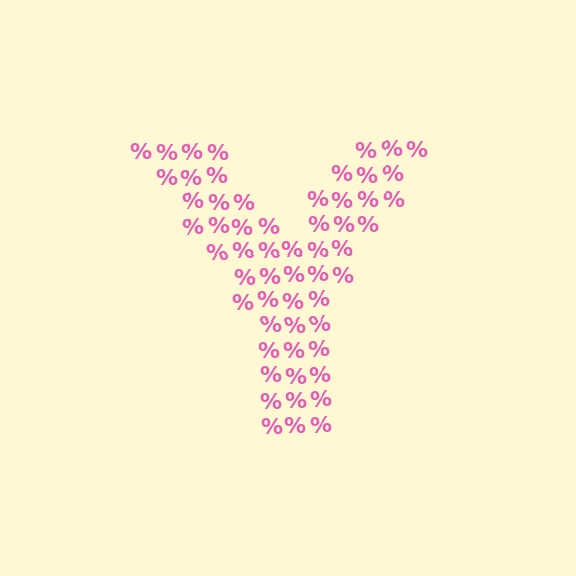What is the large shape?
The large shape is the letter Y.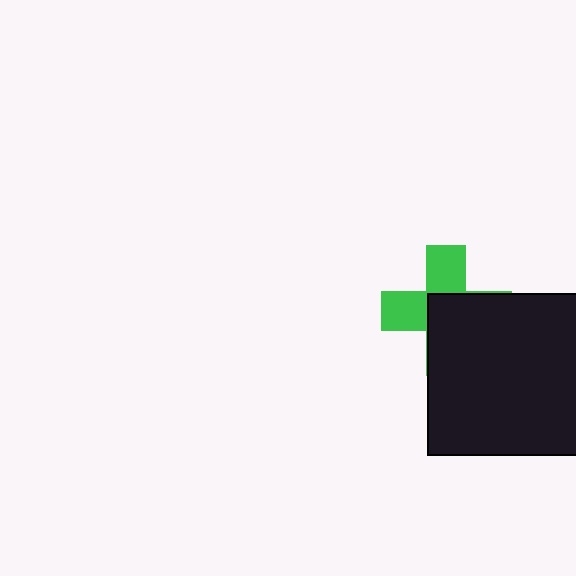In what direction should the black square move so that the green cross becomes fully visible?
The black square should move toward the lower-right. That is the shortest direction to clear the overlap and leave the green cross fully visible.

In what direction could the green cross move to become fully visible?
The green cross could move toward the upper-left. That would shift it out from behind the black square entirely.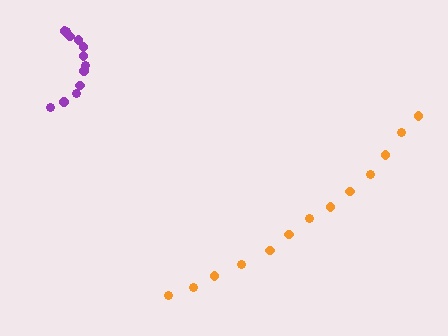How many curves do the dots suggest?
There are 2 distinct paths.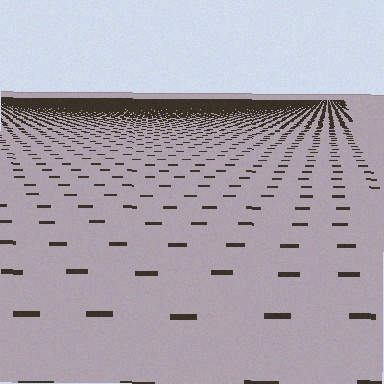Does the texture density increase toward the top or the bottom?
Density increases toward the top.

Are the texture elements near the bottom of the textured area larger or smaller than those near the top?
Larger. Near the bottom, elements are closer to the viewer and appear at a bigger on-screen size.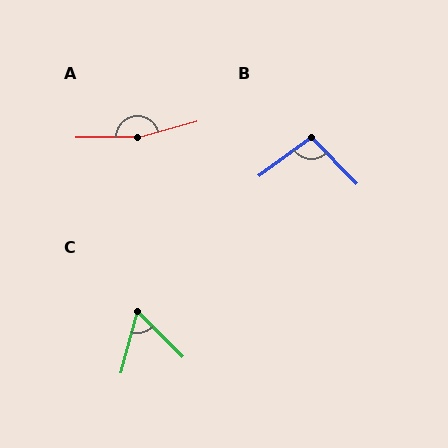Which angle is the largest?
A, at approximately 165 degrees.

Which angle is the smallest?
C, at approximately 60 degrees.